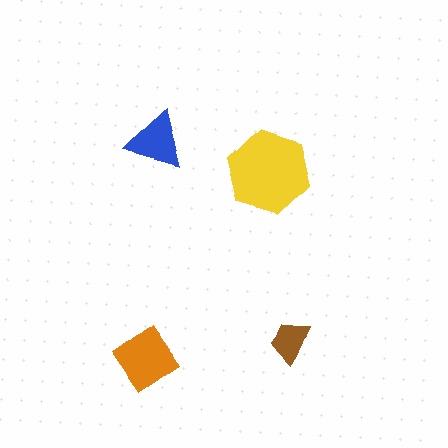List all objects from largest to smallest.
The yellow hexagon, the orange diamond, the blue triangle, the brown trapezoid.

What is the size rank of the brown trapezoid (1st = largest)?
4th.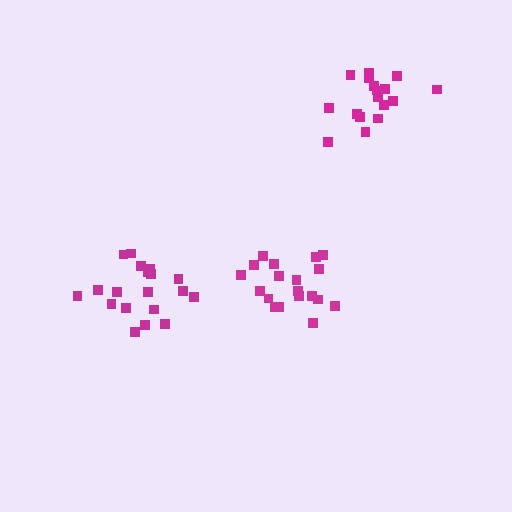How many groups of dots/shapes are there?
There are 3 groups.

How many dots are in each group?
Group 1: 17 dots, Group 2: 19 dots, Group 3: 19 dots (55 total).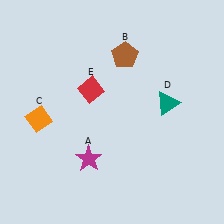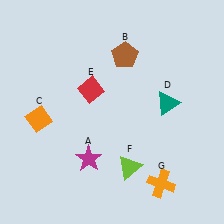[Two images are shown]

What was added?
A lime triangle (F), an orange cross (G) were added in Image 2.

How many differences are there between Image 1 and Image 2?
There are 2 differences between the two images.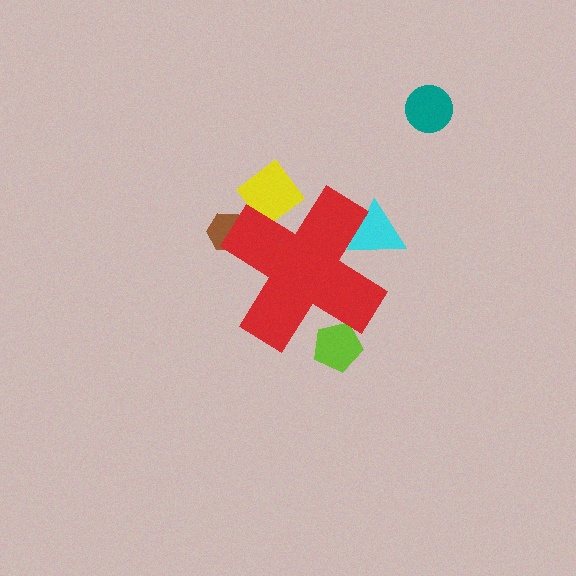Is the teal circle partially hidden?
No, the teal circle is fully visible.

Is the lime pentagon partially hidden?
Yes, the lime pentagon is partially hidden behind the red cross.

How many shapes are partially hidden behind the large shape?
4 shapes are partially hidden.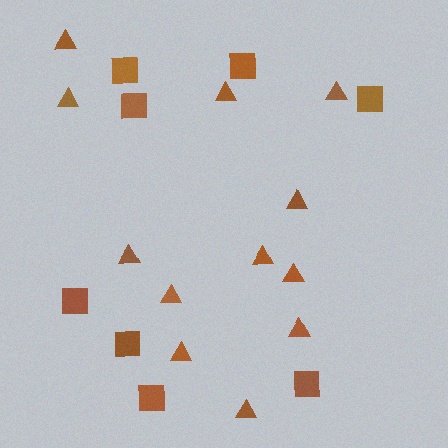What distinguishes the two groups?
There are 2 groups: one group of triangles (12) and one group of squares (8).